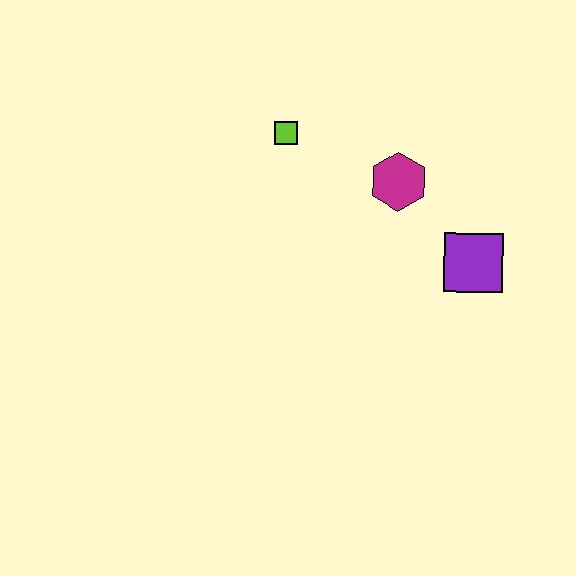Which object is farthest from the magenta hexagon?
The lime square is farthest from the magenta hexagon.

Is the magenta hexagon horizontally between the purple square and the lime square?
Yes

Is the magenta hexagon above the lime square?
No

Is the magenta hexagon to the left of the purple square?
Yes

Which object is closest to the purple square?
The magenta hexagon is closest to the purple square.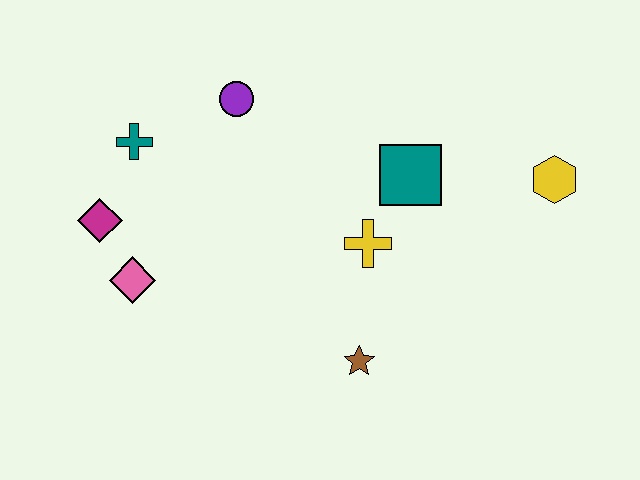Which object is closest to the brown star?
The yellow cross is closest to the brown star.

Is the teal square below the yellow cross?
No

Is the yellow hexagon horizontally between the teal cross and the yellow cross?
No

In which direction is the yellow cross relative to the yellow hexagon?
The yellow cross is to the left of the yellow hexagon.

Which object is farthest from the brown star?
The teal cross is farthest from the brown star.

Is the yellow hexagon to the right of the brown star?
Yes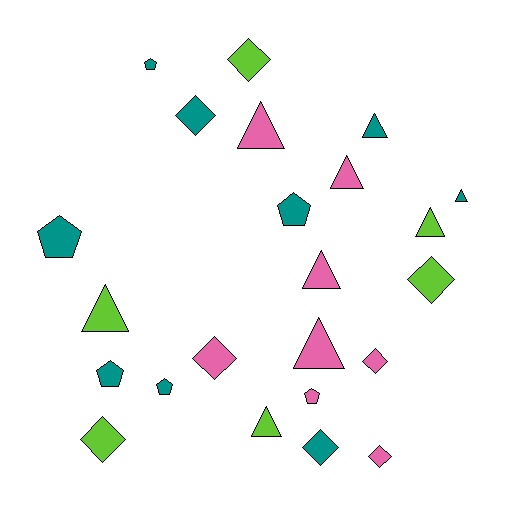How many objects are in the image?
There are 23 objects.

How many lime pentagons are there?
There are no lime pentagons.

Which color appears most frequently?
Teal, with 9 objects.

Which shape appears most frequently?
Triangle, with 9 objects.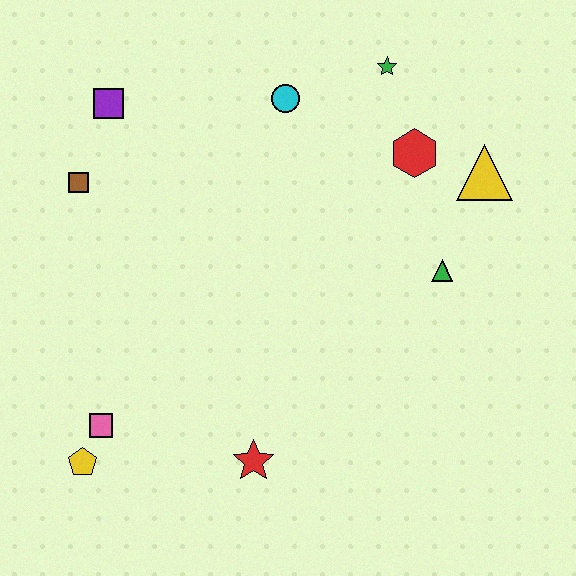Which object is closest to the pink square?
The yellow pentagon is closest to the pink square.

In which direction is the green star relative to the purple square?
The green star is to the right of the purple square.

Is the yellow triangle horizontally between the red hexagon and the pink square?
No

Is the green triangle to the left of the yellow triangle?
Yes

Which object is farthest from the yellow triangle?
The yellow pentagon is farthest from the yellow triangle.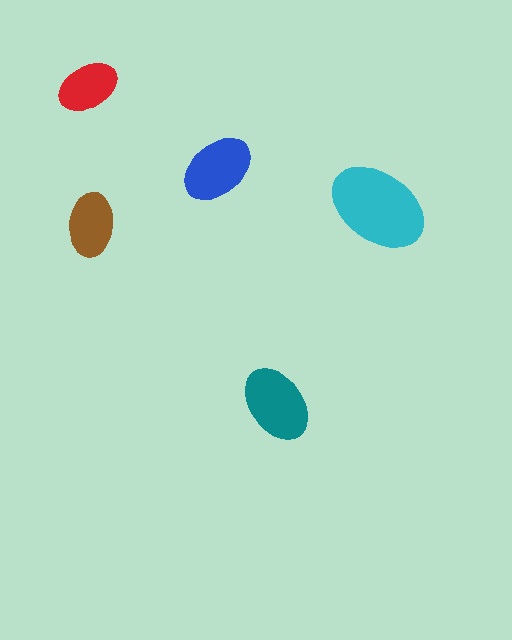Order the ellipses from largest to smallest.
the cyan one, the teal one, the blue one, the brown one, the red one.